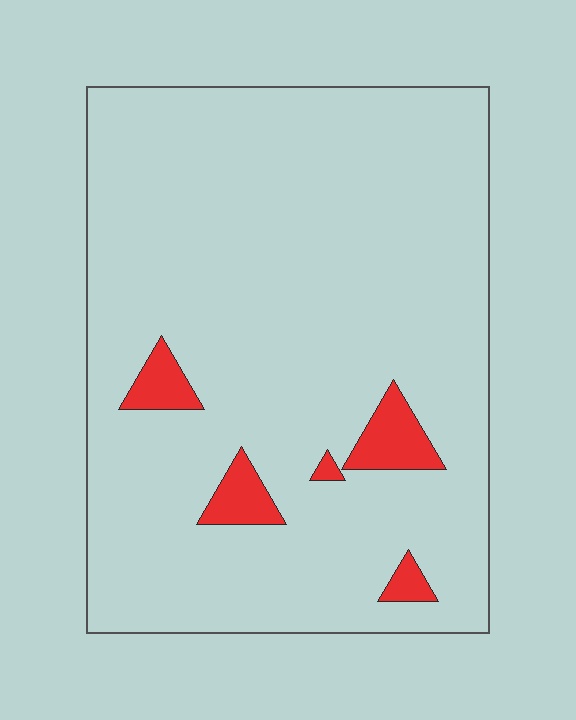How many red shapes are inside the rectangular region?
5.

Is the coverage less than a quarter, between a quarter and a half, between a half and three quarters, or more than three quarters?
Less than a quarter.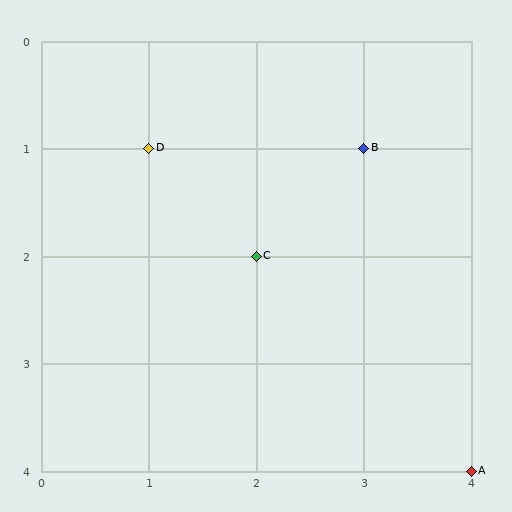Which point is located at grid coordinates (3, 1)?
Point B is at (3, 1).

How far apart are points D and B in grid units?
Points D and B are 2 columns apart.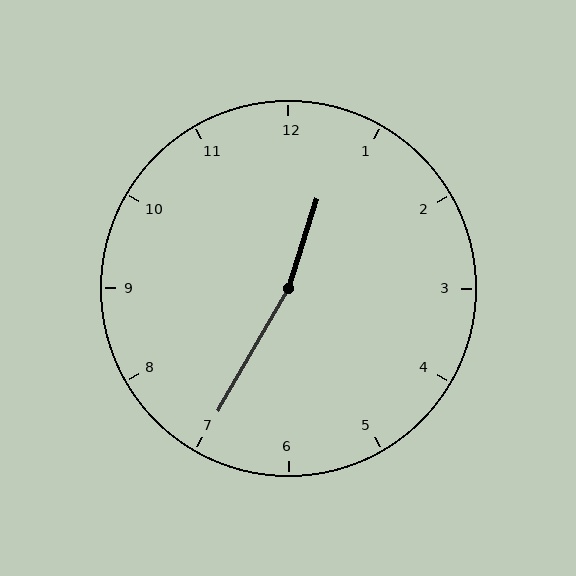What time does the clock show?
12:35.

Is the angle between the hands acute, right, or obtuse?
It is obtuse.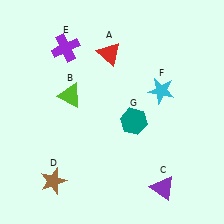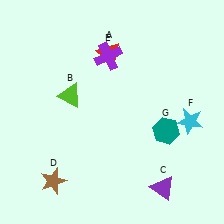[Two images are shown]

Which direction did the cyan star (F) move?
The cyan star (F) moved down.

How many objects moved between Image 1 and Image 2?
3 objects moved between the two images.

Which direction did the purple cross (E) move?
The purple cross (E) moved right.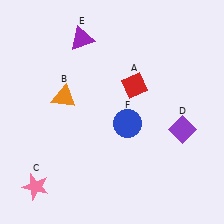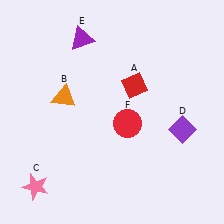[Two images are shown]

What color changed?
The circle (F) changed from blue in Image 1 to red in Image 2.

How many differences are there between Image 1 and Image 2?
There is 1 difference between the two images.